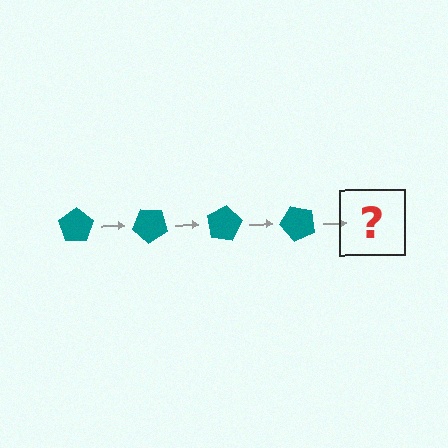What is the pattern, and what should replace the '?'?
The pattern is that the pentagon rotates 40 degrees each step. The '?' should be a teal pentagon rotated 160 degrees.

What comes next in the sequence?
The next element should be a teal pentagon rotated 160 degrees.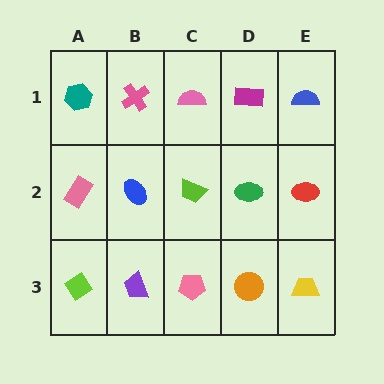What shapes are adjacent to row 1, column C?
A lime trapezoid (row 2, column C), a pink cross (row 1, column B), a magenta rectangle (row 1, column D).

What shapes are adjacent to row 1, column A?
A pink rectangle (row 2, column A), a pink cross (row 1, column B).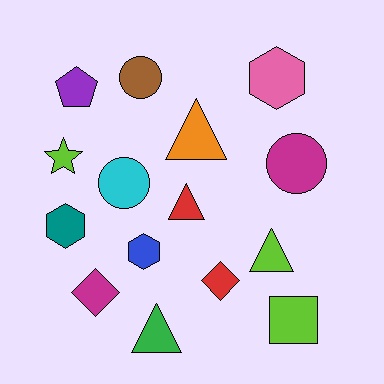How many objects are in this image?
There are 15 objects.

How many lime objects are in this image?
There are 3 lime objects.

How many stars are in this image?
There is 1 star.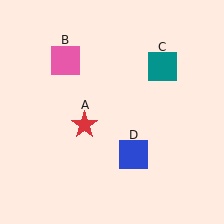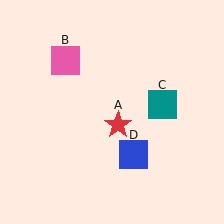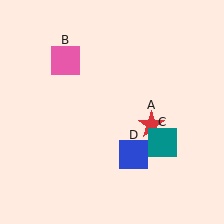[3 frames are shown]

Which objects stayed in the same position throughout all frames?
Pink square (object B) and blue square (object D) remained stationary.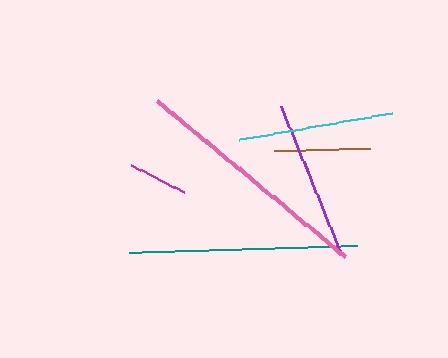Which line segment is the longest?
The pink line is the longest at approximately 245 pixels.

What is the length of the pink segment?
The pink segment is approximately 245 pixels long.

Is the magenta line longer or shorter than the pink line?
The pink line is longer than the magenta line.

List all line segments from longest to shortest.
From longest to shortest: pink, teal, purple, cyan, brown, magenta.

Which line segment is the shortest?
The magenta line is the shortest at approximately 60 pixels.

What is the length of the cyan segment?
The cyan segment is approximately 155 pixels long.